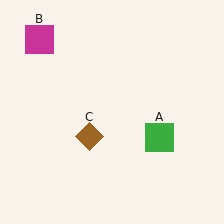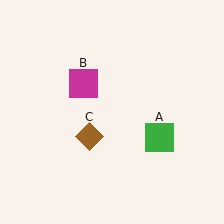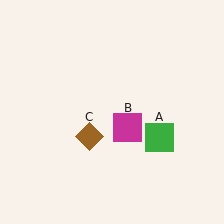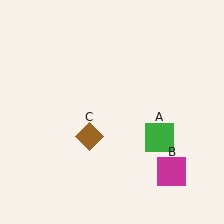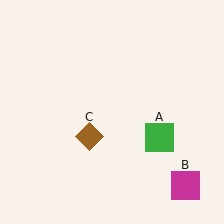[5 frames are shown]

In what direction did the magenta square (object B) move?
The magenta square (object B) moved down and to the right.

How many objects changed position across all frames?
1 object changed position: magenta square (object B).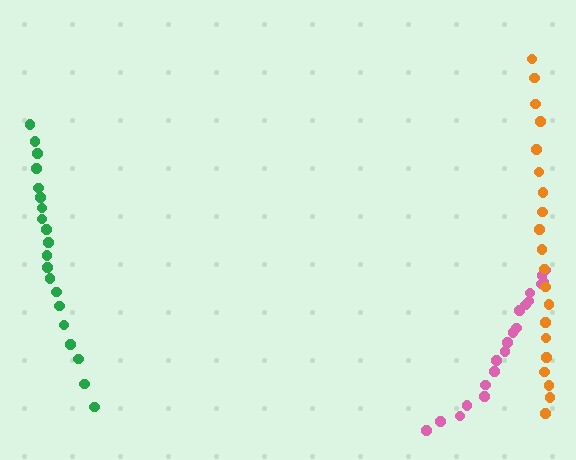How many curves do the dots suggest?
There are 3 distinct paths.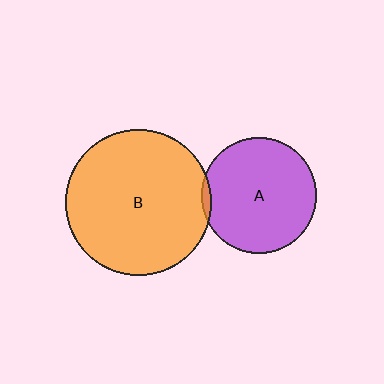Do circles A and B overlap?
Yes.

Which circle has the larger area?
Circle B (orange).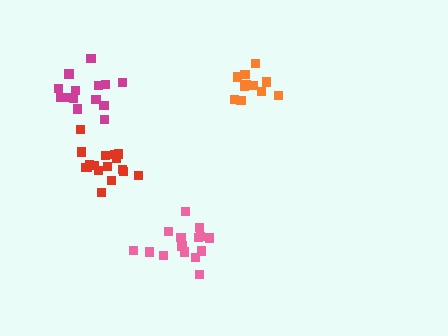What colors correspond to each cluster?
The clusters are colored: pink, magenta, orange, red.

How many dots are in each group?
Group 1: 15 dots, Group 2: 14 dots, Group 3: 12 dots, Group 4: 17 dots (58 total).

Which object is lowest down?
The pink cluster is bottommost.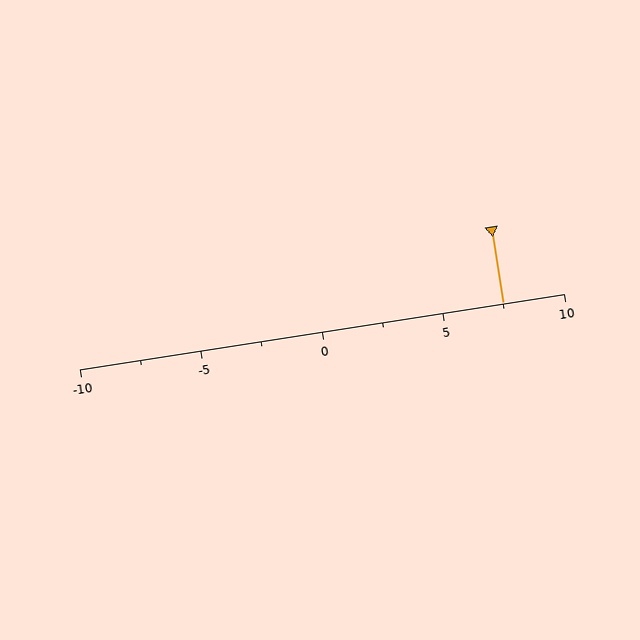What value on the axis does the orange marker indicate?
The marker indicates approximately 7.5.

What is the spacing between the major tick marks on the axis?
The major ticks are spaced 5 apart.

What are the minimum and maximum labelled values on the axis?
The axis runs from -10 to 10.